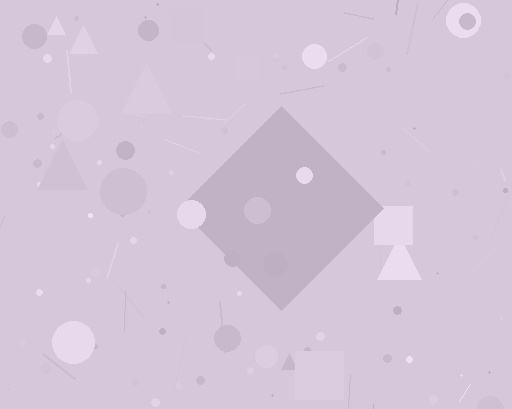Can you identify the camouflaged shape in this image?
The camouflaged shape is a diamond.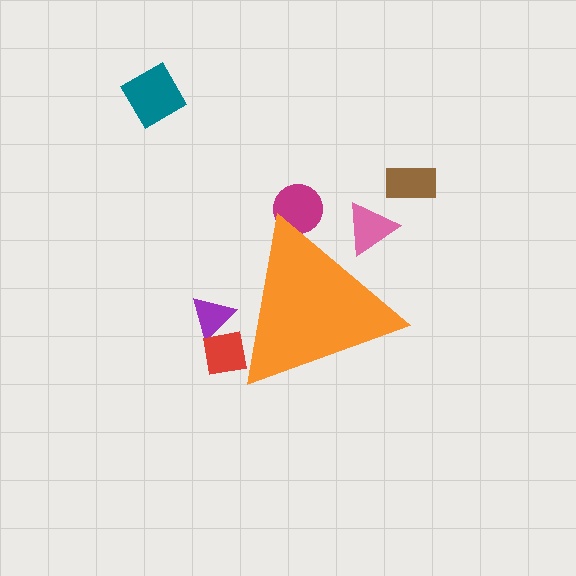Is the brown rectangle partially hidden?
No, the brown rectangle is fully visible.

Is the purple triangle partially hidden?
Yes, the purple triangle is partially hidden behind the orange triangle.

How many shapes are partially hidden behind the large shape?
4 shapes are partially hidden.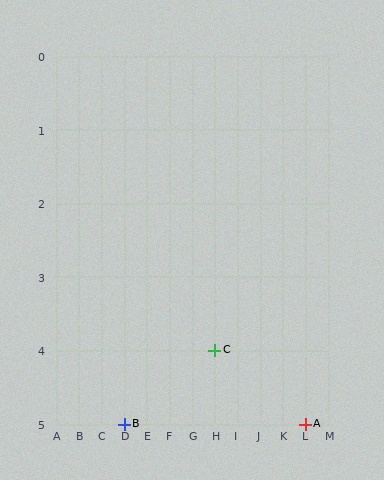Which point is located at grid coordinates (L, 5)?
Point A is at (L, 5).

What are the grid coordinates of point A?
Point A is at grid coordinates (L, 5).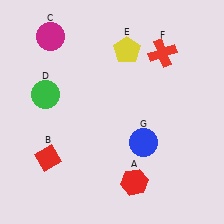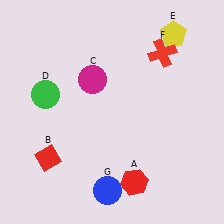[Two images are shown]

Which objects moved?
The objects that moved are: the magenta circle (C), the yellow pentagon (E), the blue circle (G).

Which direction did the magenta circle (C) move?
The magenta circle (C) moved down.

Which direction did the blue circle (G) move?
The blue circle (G) moved down.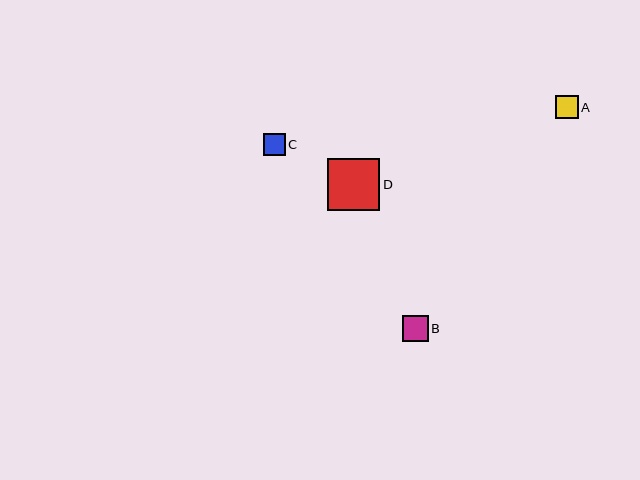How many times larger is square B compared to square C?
Square B is approximately 1.2 times the size of square C.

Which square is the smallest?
Square C is the smallest with a size of approximately 22 pixels.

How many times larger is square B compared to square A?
Square B is approximately 1.1 times the size of square A.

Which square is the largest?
Square D is the largest with a size of approximately 53 pixels.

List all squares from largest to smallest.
From largest to smallest: D, B, A, C.